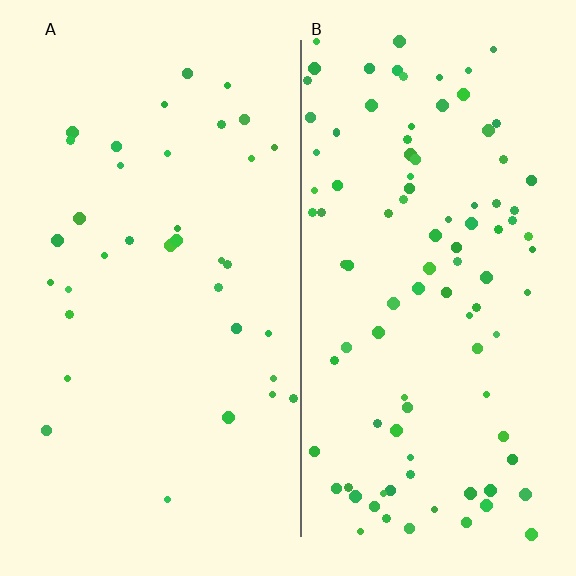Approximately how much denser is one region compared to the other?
Approximately 2.7× — region B over region A.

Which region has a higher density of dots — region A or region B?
B (the right).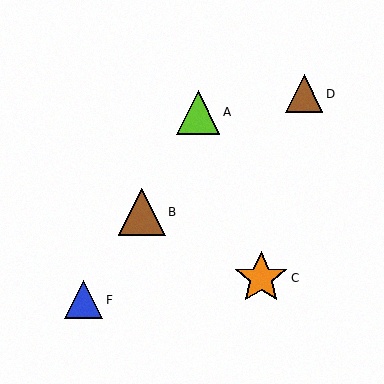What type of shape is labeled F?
Shape F is a blue triangle.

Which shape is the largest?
The orange star (labeled C) is the largest.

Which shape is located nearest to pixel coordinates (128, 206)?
The brown triangle (labeled B) at (142, 212) is nearest to that location.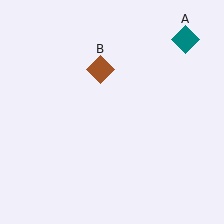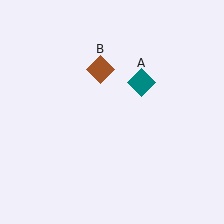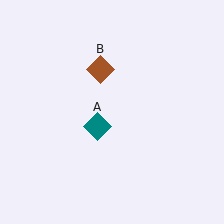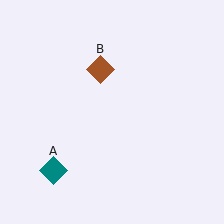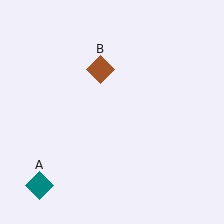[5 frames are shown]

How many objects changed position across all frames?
1 object changed position: teal diamond (object A).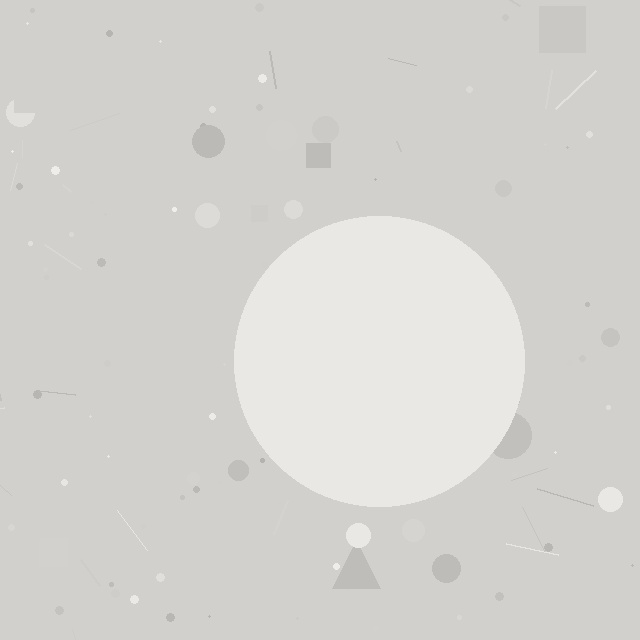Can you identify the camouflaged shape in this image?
The camouflaged shape is a circle.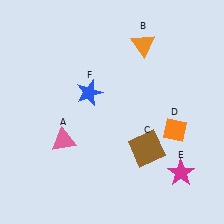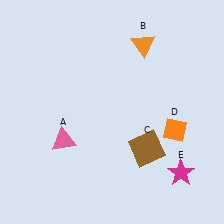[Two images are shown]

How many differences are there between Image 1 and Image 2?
There is 1 difference between the two images.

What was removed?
The blue star (F) was removed in Image 2.